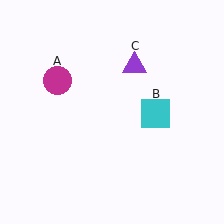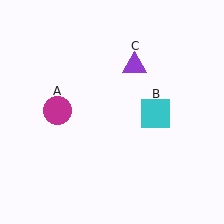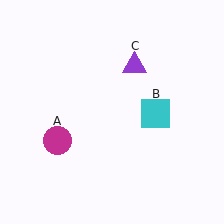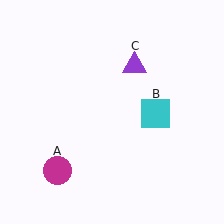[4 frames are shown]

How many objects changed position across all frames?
1 object changed position: magenta circle (object A).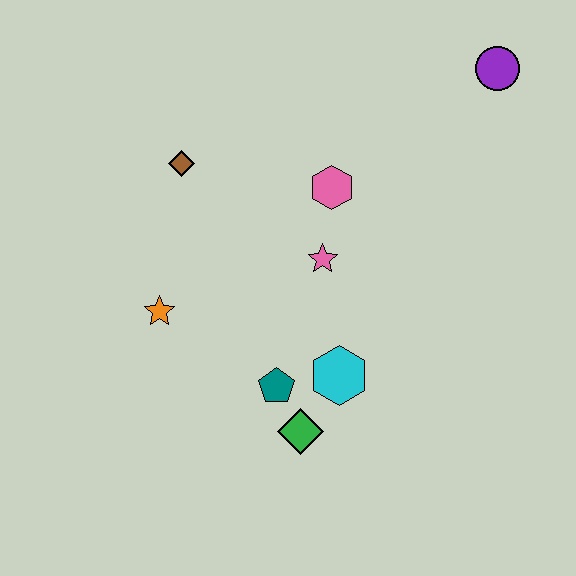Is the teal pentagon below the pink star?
Yes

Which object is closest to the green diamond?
The teal pentagon is closest to the green diamond.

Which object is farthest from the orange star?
The purple circle is farthest from the orange star.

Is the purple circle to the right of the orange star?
Yes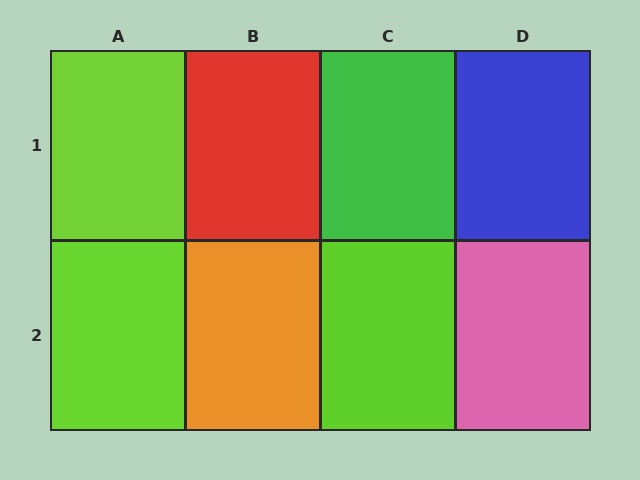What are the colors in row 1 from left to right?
Lime, red, green, blue.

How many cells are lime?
3 cells are lime.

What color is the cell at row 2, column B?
Orange.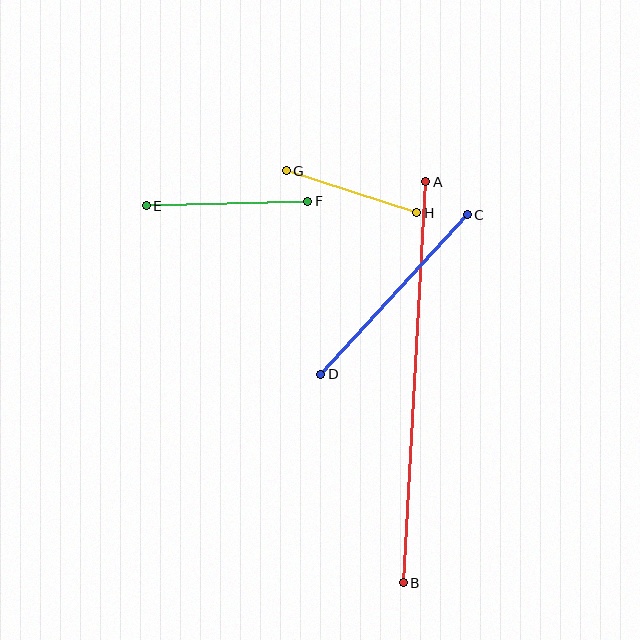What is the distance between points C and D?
The distance is approximately 217 pixels.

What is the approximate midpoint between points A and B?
The midpoint is at approximately (415, 382) pixels.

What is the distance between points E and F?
The distance is approximately 162 pixels.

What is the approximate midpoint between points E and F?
The midpoint is at approximately (227, 203) pixels.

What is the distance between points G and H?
The distance is approximately 137 pixels.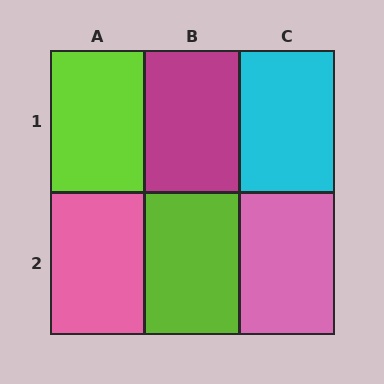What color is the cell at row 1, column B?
Magenta.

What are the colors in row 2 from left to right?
Pink, lime, pink.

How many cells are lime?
2 cells are lime.